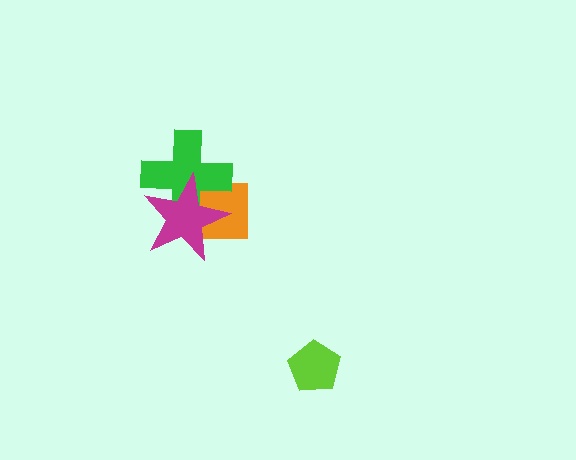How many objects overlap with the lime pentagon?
0 objects overlap with the lime pentagon.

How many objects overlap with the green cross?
2 objects overlap with the green cross.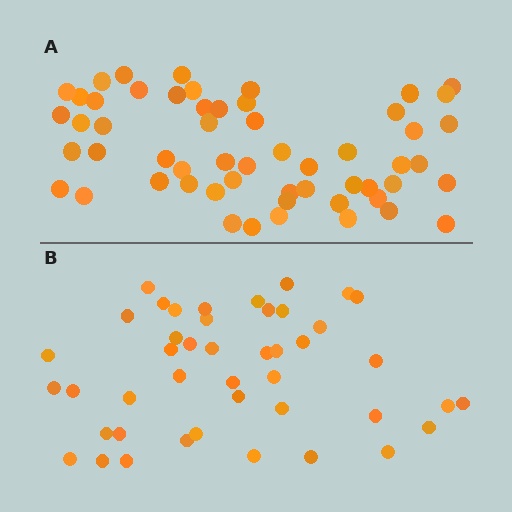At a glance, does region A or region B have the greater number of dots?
Region A (the top region) has more dots.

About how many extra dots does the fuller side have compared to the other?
Region A has roughly 12 or so more dots than region B.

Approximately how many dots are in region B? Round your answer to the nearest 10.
About 40 dots. (The exact count is 44, which rounds to 40.)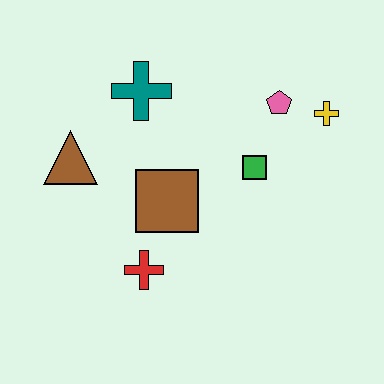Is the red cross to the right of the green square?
No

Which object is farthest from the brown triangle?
The yellow cross is farthest from the brown triangle.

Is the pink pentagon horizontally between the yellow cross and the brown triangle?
Yes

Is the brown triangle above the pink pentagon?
No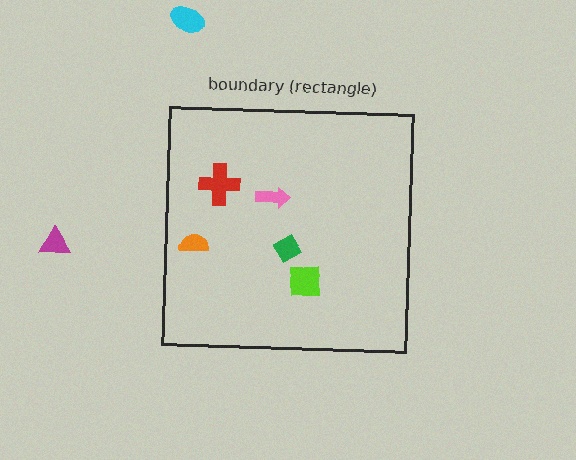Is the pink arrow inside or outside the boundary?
Inside.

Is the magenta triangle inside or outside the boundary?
Outside.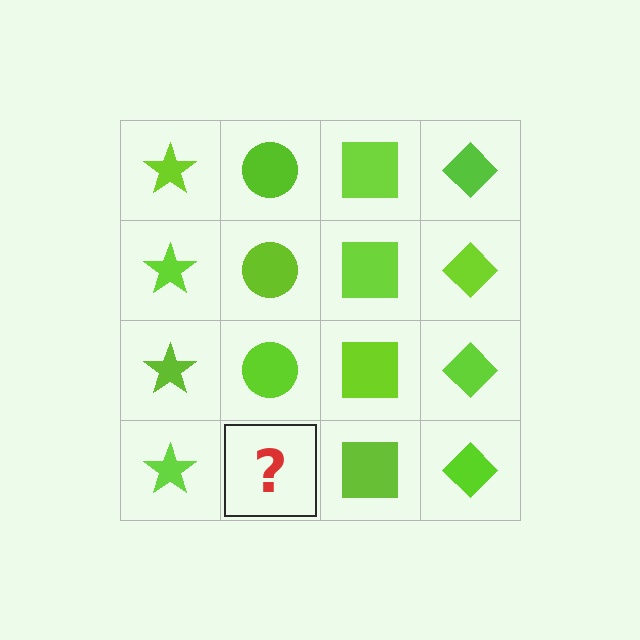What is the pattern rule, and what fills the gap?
The rule is that each column has a consistent shape. The gap should be filled with a lime circle.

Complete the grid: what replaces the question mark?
The question mark should be replaced with a lime circle.